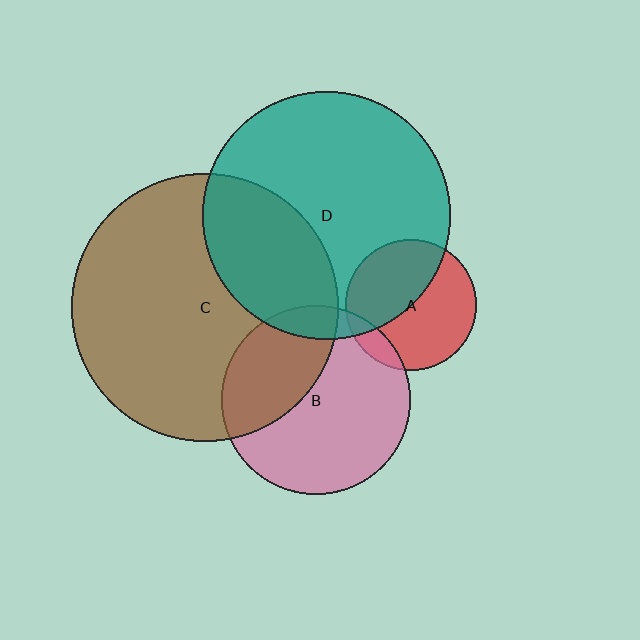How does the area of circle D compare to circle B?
Approximately 1.7 times.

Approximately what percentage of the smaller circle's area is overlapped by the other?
Approximately 35%.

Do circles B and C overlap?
Yes.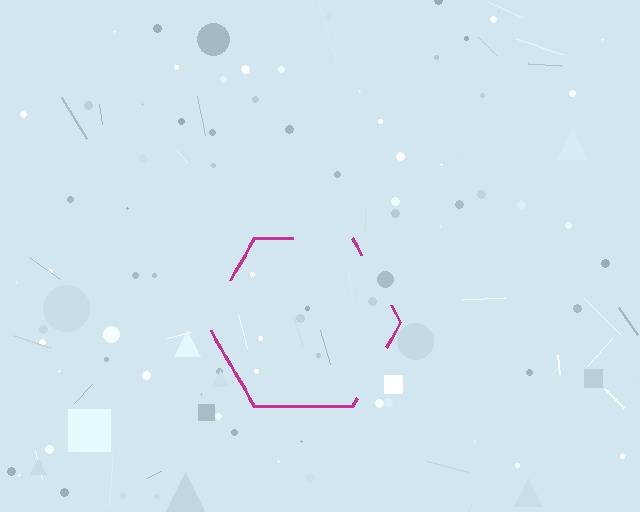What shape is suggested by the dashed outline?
The dashed outline suggests a hexagon.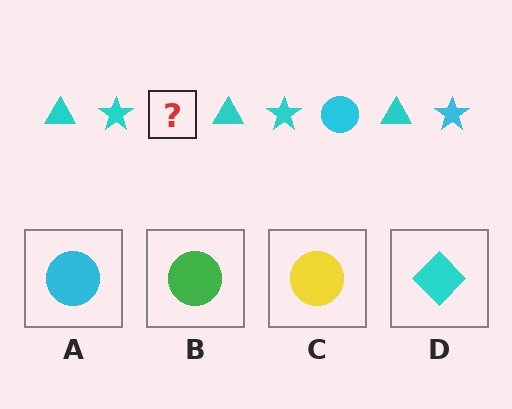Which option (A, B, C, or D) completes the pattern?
A.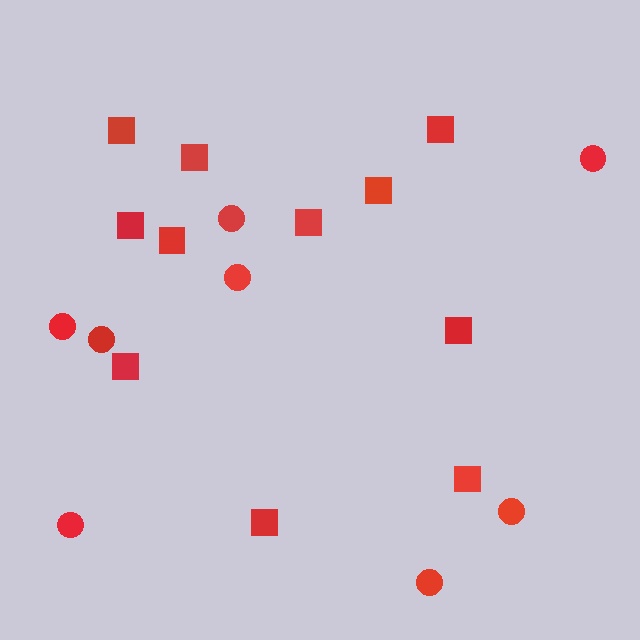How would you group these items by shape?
There are 2 groups: one group of squares (11) and one group of circles (8).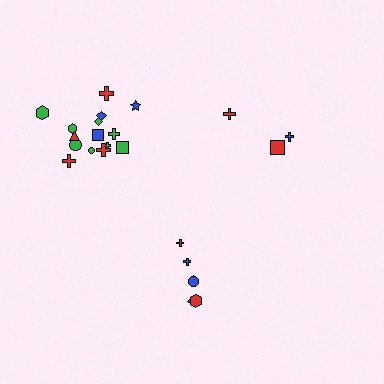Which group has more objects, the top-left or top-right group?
The top-left group.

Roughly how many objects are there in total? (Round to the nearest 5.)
Roughly 25 objects in total.